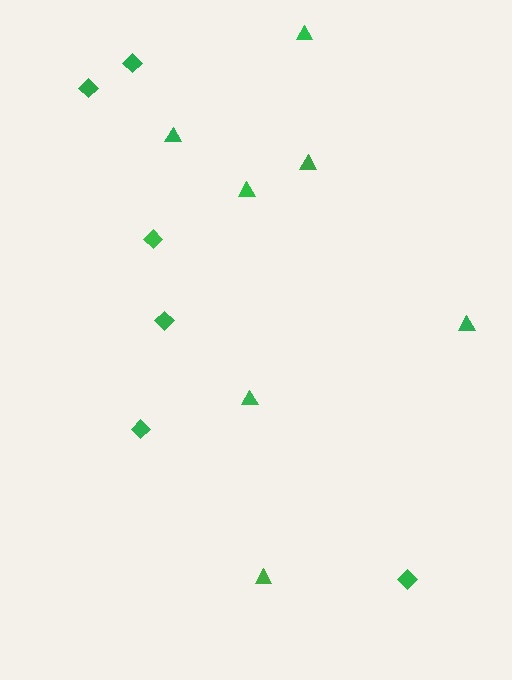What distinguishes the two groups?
There are 2 groups: one group of diamonds (6) and one group of triangles (7).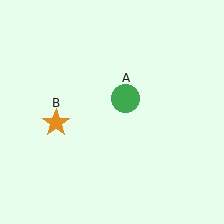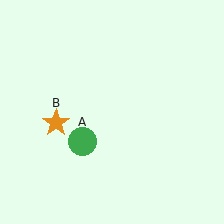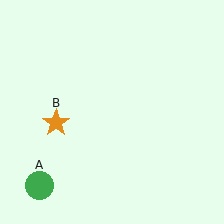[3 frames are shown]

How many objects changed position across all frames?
1 object changed position: green circle (object A).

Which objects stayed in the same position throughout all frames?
Orange star (object B) remained stationary.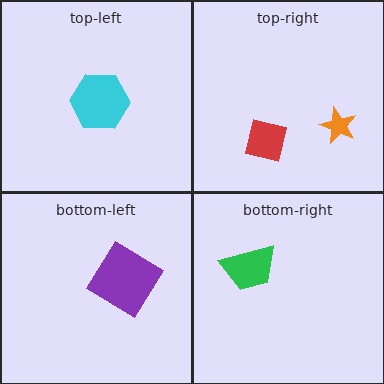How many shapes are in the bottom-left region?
1.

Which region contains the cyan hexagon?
The top-left region.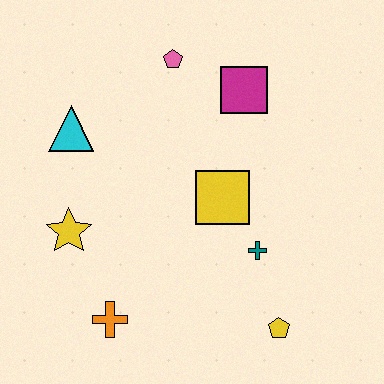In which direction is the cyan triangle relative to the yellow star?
The cyan triangle is above the yellow star.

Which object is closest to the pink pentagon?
The magenta square is closest to the pink pentagon.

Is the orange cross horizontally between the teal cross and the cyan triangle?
Yes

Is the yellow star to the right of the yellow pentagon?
No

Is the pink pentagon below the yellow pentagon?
No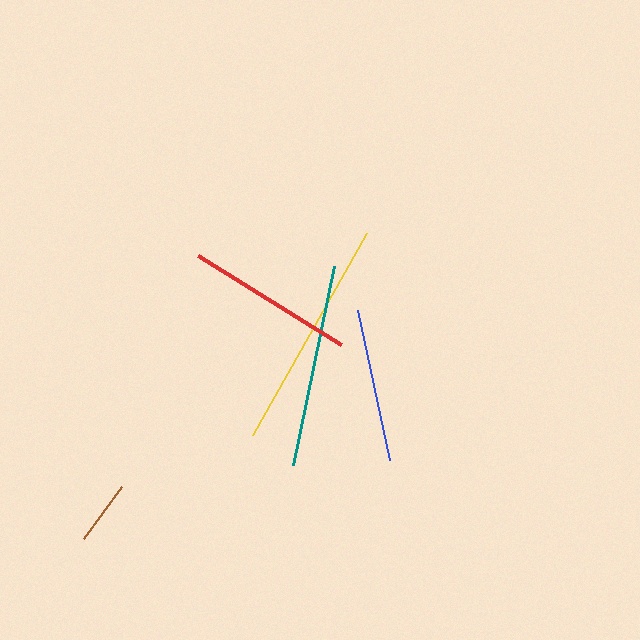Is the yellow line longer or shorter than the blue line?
The yellow line is longer than the blue line.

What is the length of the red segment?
The red segment is approximately 168 pixels long.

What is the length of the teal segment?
The teal segment is approximately 203 pixels long.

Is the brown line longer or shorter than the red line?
The red line is longer than the brown line.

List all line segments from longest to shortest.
From longest to shortest: yellow, teal, red, blue, brown.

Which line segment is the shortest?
The brown line is the shortest at approximately 64 pixels.